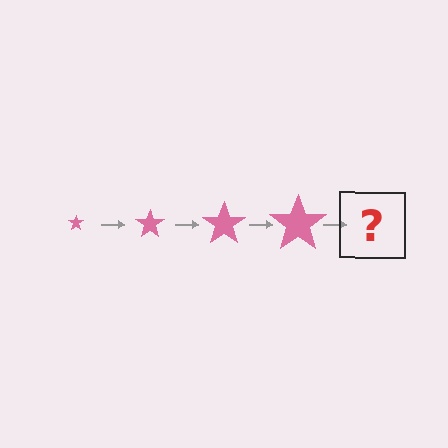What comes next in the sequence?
The next element should be a pink star, larger than the previous one.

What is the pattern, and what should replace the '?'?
The pattern is that the star gets progressively larger each step. The '?' should be a pink star, larger than the previous one.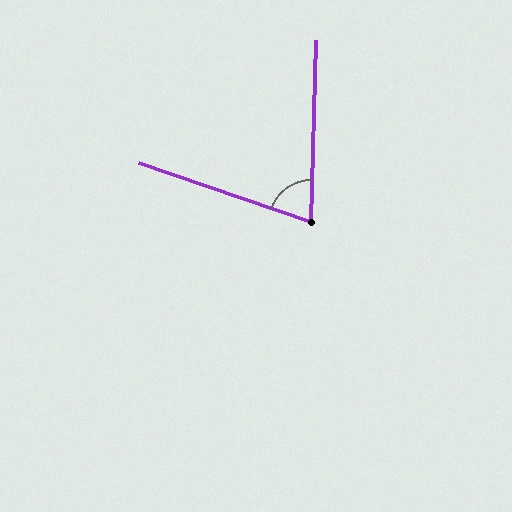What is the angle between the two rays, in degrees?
Approximately 73 degrees.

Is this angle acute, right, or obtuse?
It is acute.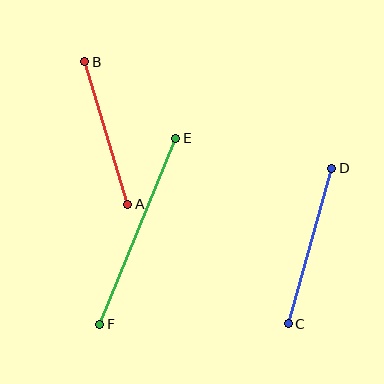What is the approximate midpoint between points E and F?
The midpoint is at approximately (138, 231) pixels.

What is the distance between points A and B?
The distance is approximately 149 pixels.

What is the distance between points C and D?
The distance is approximately 161 pixels.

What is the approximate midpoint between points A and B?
The midpoint is at approximately (106, 133) pixels.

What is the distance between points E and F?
The distance is approximately 201 pixels.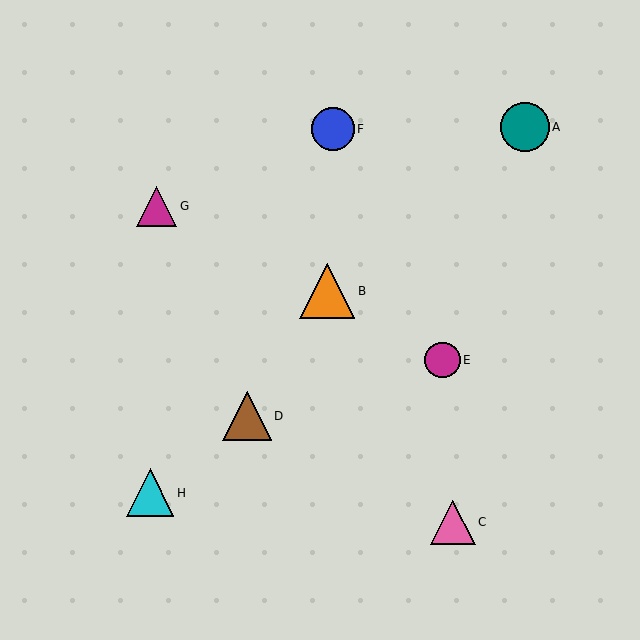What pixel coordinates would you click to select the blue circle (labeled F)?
Click at (333, 129) to select the blue circle F.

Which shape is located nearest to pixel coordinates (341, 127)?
The blue circle (labeled F) at (333, 129) is nearest to that location.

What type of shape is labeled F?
Shape F is a blue circle.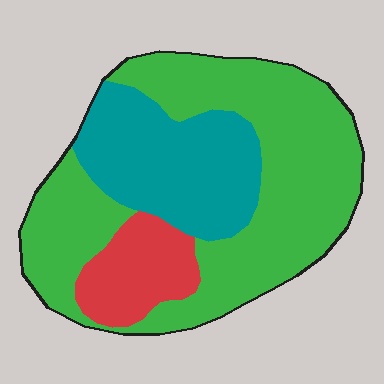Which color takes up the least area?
Red, at roughly 15%.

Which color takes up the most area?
Green, at roughly 60%.